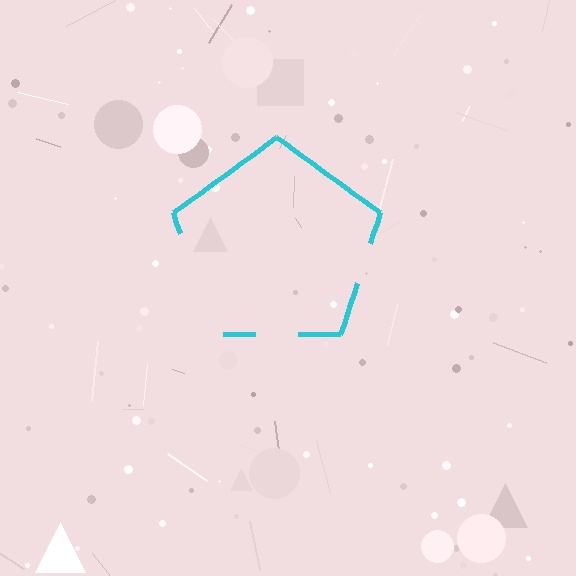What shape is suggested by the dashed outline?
The dashed outline suggests a pentagon.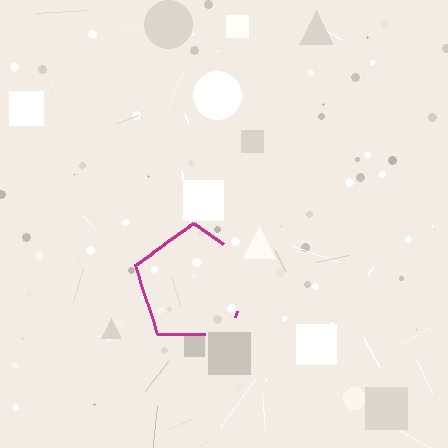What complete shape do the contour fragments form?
The contour fragments form a pentagon.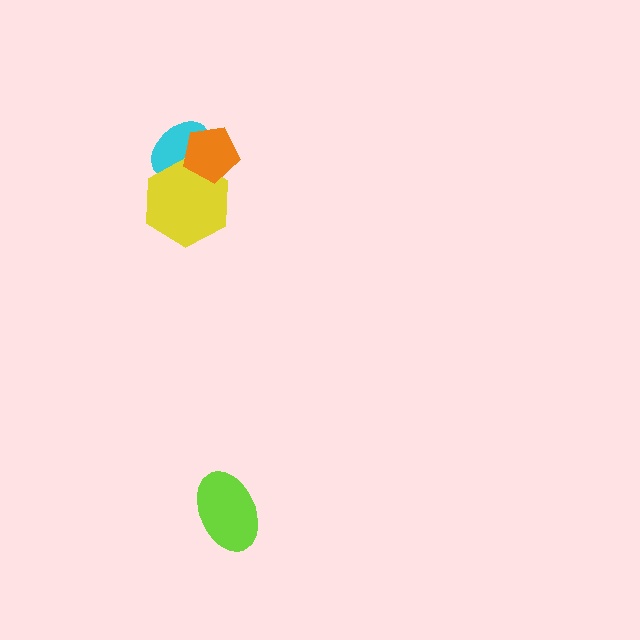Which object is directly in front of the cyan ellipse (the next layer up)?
The yellow hexagon is directly in front of the cyan ellipse.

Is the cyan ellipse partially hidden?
Yes, it is partially covered by another shape.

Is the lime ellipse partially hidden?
No, no other shape covers it.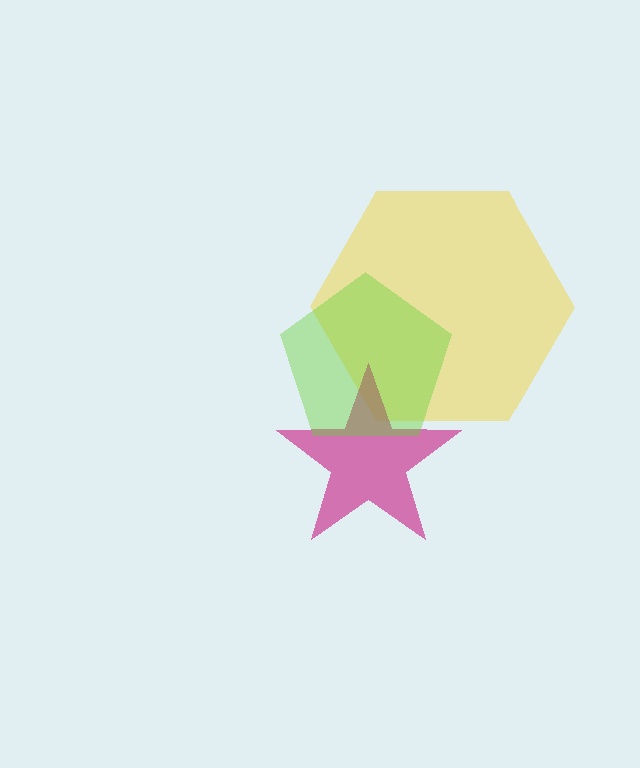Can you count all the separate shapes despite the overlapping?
Yes, there are 3 separate shapes.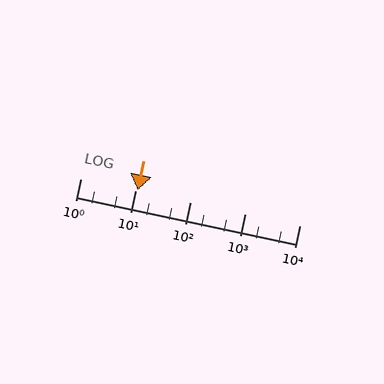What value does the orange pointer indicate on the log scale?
The pointer indicates approximately 11.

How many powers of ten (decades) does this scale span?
The scale spans 4 decades, from 1 to 10000.